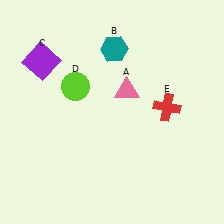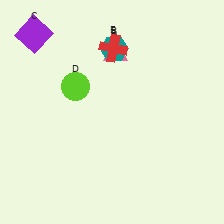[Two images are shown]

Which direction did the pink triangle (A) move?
The pink triangle (A) moved up.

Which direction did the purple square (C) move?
The purple square (C) moved up.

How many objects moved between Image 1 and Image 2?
3 objects moved between the two images.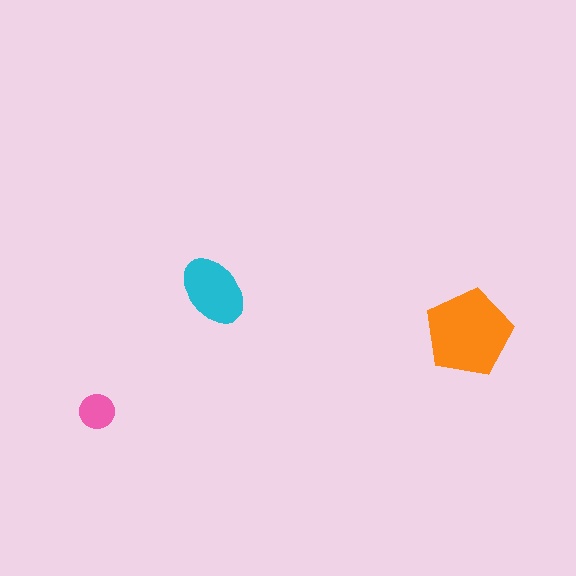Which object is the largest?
The orange pentagon.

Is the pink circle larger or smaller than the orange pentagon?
Smaller.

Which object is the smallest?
The pink circle.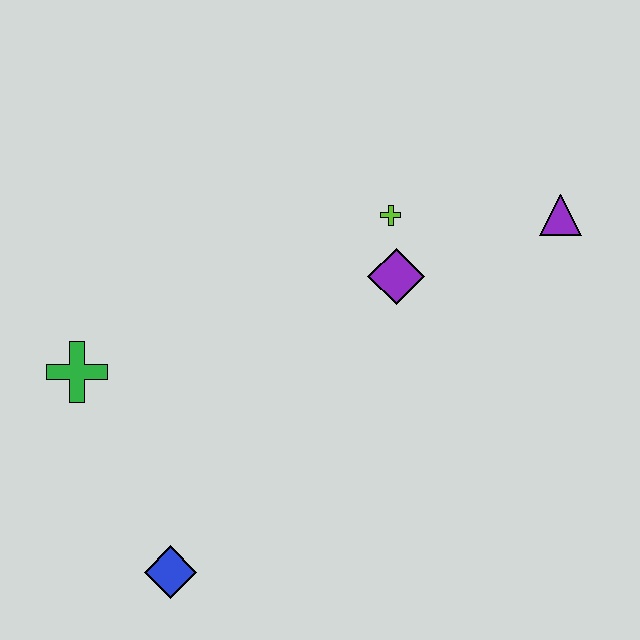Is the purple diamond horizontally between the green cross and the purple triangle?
Yes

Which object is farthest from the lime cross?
The blue diamond is farthest from the lime cross.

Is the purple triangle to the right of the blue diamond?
Yes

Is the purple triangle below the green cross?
No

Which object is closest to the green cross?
The blue diamond is closest to the green cross.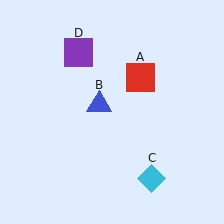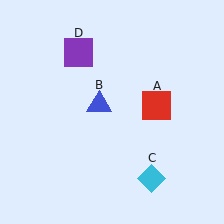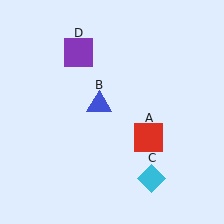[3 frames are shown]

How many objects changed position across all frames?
1 object changed position: red square (object A).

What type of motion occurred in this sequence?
The red square (object A) rotated clockwise around the center of the scene.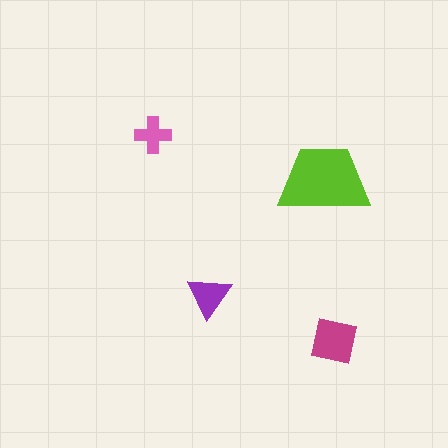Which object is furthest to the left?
The pink cross is leftmost.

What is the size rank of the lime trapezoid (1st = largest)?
1st.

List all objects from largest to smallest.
The lime trapezoid, the magenta square, the purple triangle, the pink cross.